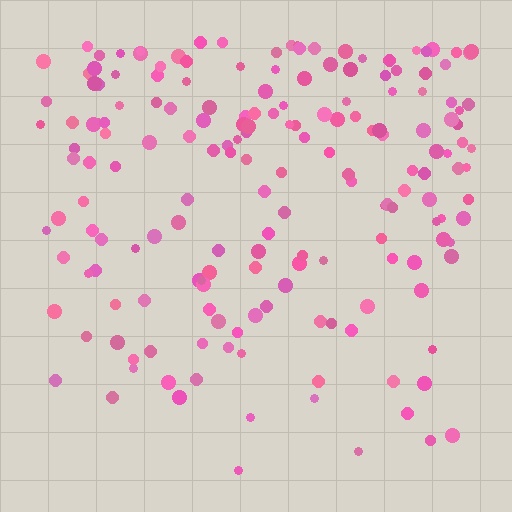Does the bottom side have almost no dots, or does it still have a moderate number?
Still a moderate number, just noticeably fewer than the top.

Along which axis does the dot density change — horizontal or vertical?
Vertical.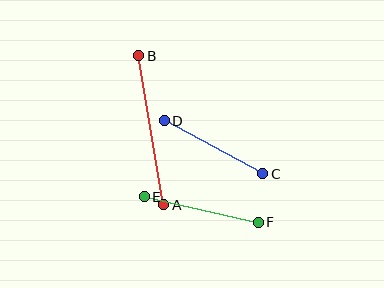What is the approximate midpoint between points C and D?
The midpoint is at approximately (213, 147) pixels.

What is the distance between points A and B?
The distance is approximately 151 pixels.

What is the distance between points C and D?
The distance is approximately 112 pixels.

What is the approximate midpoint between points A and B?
The midpoint is at approximately (151, 130) pixels.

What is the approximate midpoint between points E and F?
The midpoint is at approximately (201, 209) pixels.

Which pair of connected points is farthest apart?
Points A and B are farthest apart.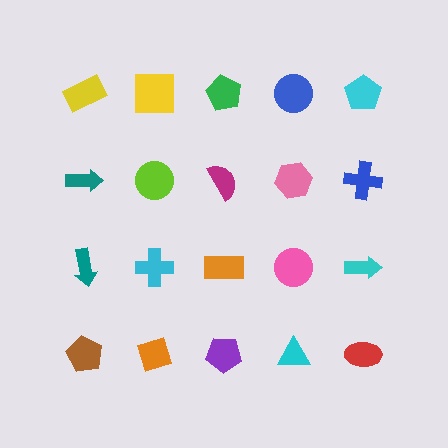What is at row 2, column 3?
A magenta semicircle.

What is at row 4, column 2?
An orange diamond.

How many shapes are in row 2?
5 shapes.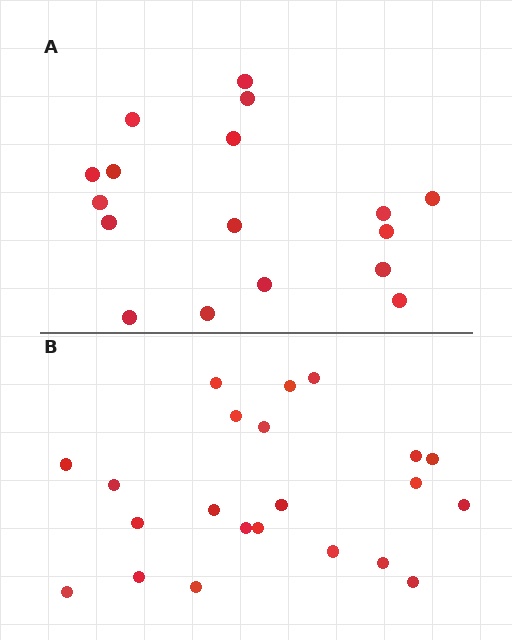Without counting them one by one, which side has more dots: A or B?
Region B (the bottom region) has more dots.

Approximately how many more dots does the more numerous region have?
Region B has about 5 more dots than region A.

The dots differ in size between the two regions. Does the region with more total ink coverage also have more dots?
No. Region A has more total ink coverage because its dots are larger, but region B actually contains more individual dots. Total area can be misleading — the number of items is what matters here.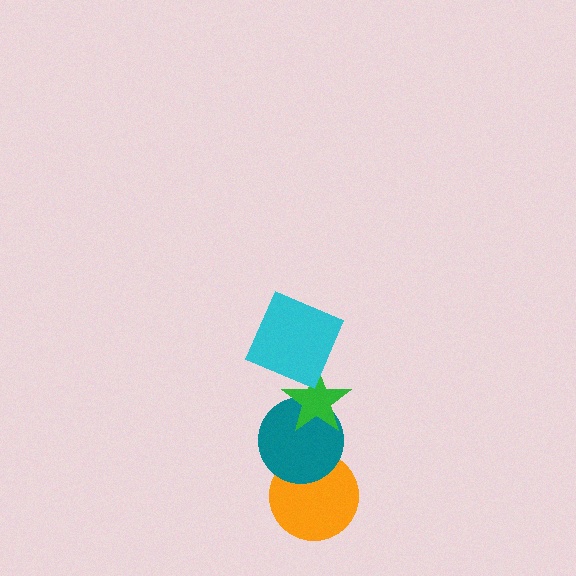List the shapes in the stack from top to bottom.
From top to bottom: the cyan square, the green star, the teal circle, the orange circle.